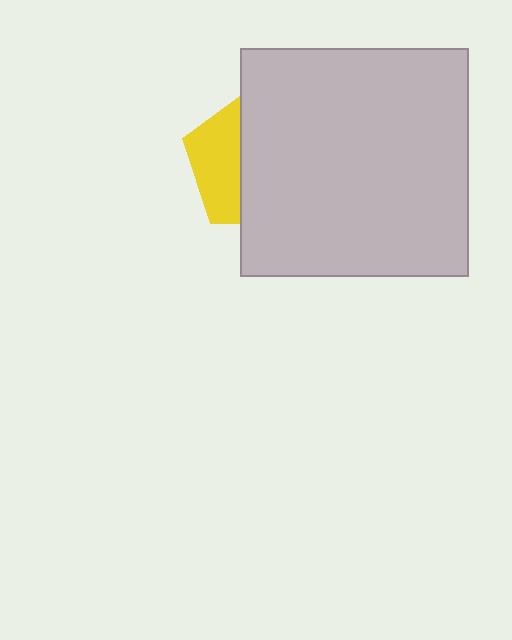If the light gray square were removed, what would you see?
You would see the complete yellow pentagon.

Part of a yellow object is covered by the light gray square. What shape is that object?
It is a pentagon.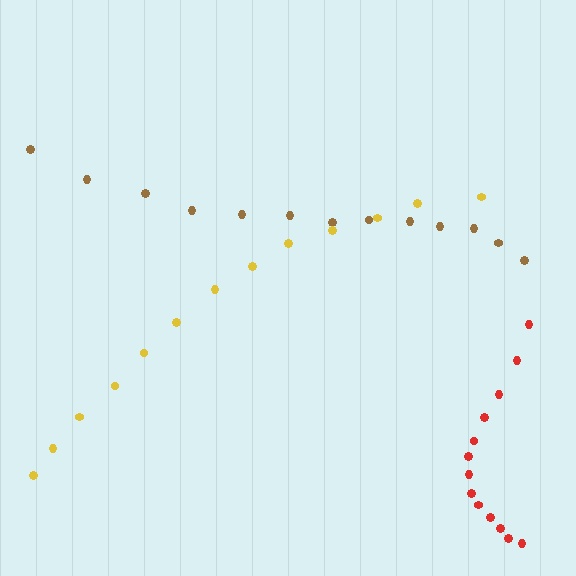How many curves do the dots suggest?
There are 3 distinct paths.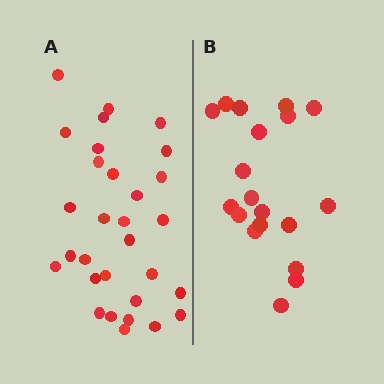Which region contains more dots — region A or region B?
Region A (the left region) has more dots.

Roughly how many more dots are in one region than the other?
Region A has roughly 12 or so more dots than region B.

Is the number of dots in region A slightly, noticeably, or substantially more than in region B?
Region A has substantially more. The ratio is roughly 1.6 to 1.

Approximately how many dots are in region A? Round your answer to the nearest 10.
About 30 dots.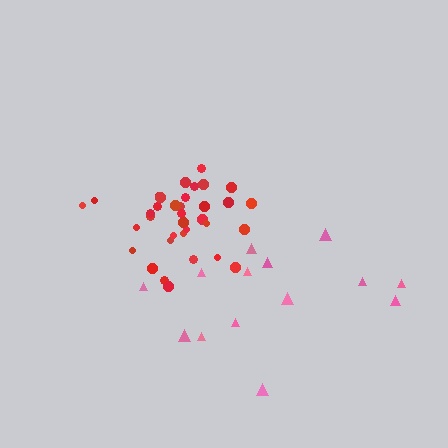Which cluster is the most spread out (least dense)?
Pink.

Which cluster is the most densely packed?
Red.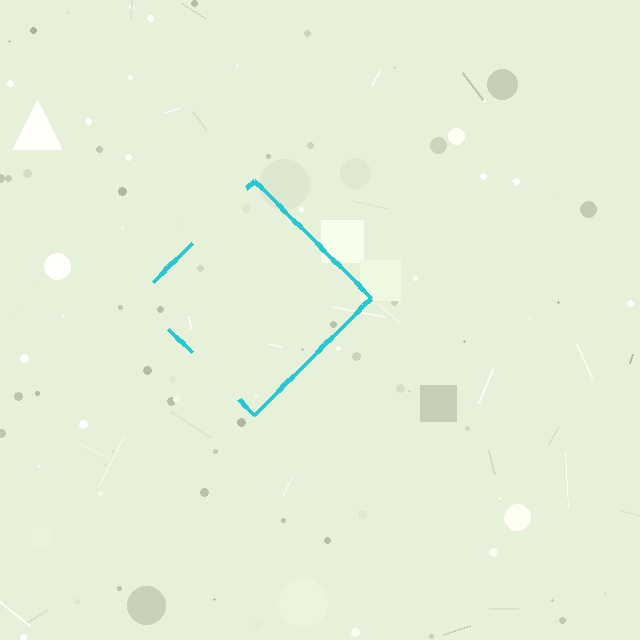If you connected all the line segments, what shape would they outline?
They would outline a diamond.